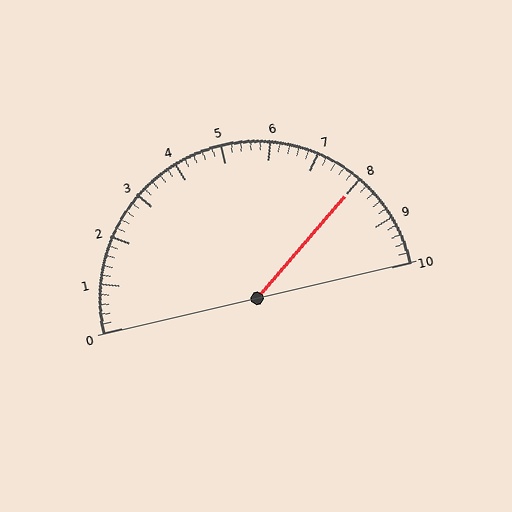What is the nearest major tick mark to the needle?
The nearest major tick mark is 8.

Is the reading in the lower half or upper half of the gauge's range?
The reading is in the upper half of the range (0 to 10).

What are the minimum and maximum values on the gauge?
The gauge ranges from 0 to 10.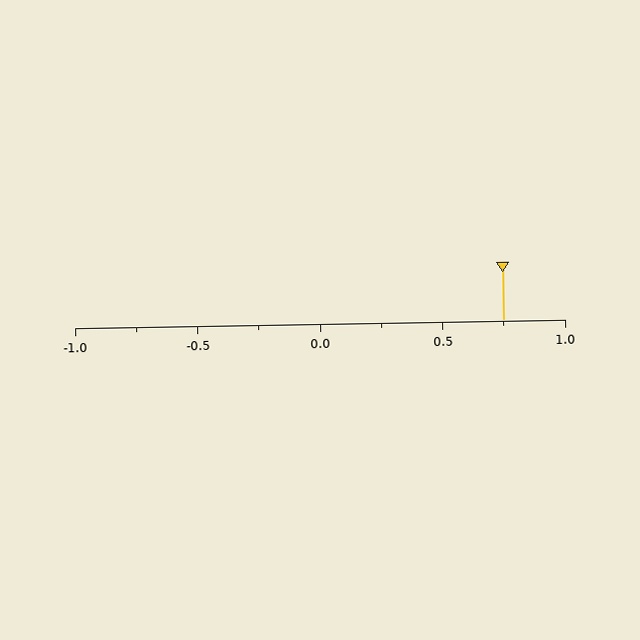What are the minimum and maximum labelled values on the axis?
The axis runs from -1.0 to 1.0.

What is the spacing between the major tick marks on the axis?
The major ticks are spaced 0.5 apart.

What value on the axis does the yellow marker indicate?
The marker indicates approximately 0.75.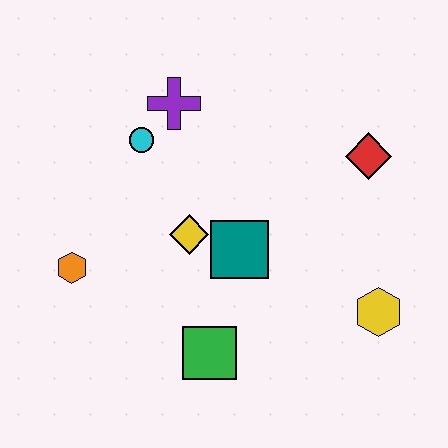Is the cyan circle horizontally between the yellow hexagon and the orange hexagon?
Yes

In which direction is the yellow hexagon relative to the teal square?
The yellow hexagon is to the right of the teal square.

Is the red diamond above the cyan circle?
No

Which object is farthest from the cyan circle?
The yellow hexagon is farthest from the cyan circle.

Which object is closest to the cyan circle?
The purple cross is closest to the cyan circle.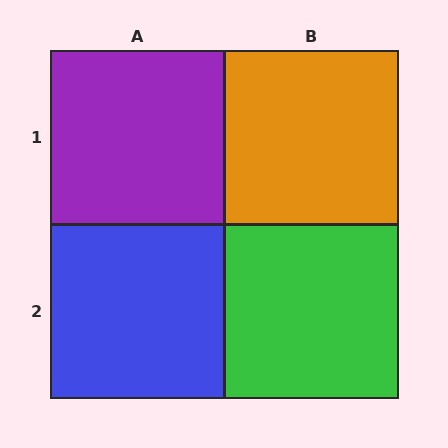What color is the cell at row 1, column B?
Orange.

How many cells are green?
1 cell is green.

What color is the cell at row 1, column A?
Purple.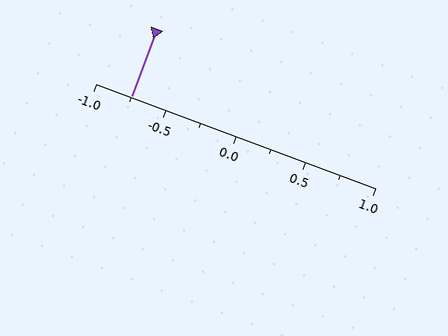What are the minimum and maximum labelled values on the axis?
The axis runs from -1.0 to 1.0.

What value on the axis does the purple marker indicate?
The marker indicates approximately -0.75.